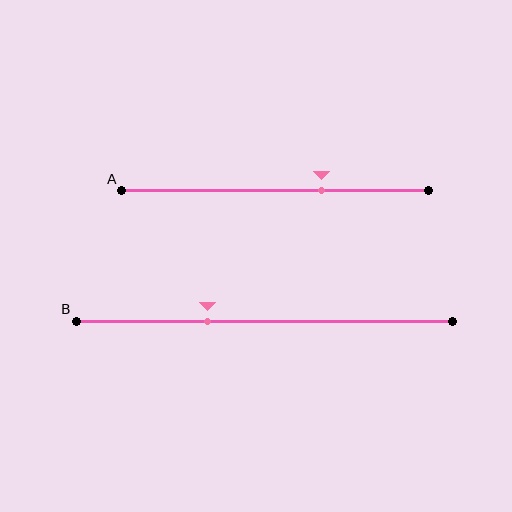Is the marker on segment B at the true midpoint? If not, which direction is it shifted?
No, the marker on segment B is shifted to the left by about 15% of the segment length.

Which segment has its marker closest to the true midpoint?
Segment B has its marker closest to the true midpoint.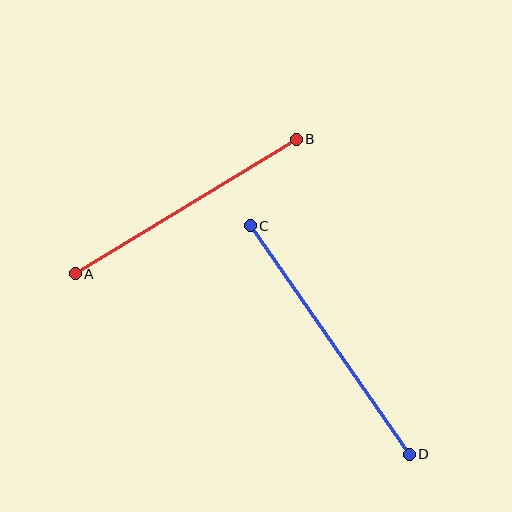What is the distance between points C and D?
The distance is approximately 278 pixels.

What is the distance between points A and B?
The distance is approximately 259 pixels.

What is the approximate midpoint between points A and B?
The midpoint is at approximately (186, 207) pixels.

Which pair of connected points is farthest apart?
Points C and D are farthest apart.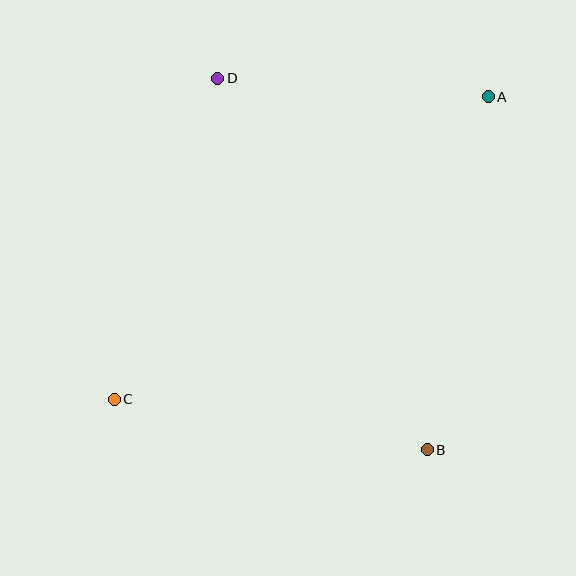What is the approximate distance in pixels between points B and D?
The distance between B and D is approximately 426 pixels.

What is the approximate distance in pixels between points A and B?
The distance between A and B is approximately 359 pixels.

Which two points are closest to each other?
Points A and D are closest to each other.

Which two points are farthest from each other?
Points A and C are farthest from each other.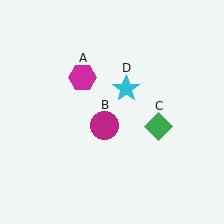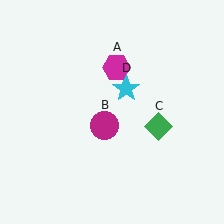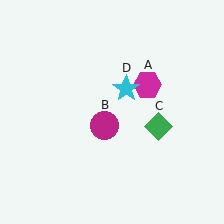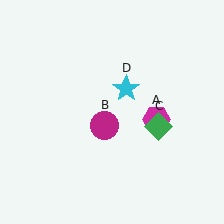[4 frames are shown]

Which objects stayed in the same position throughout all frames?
Magenta circle (object B) and green diamond (object C) and cyan star (object D) remained stationary.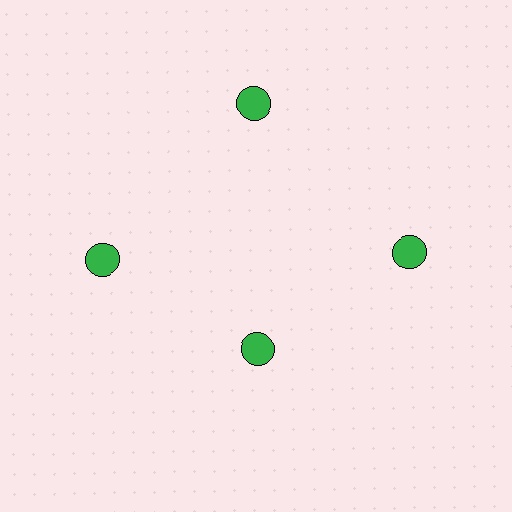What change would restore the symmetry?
The symmetry would be restored by moving it outward, back onto the ring so that all 4 circles sit at equal angles and equal distance from the center.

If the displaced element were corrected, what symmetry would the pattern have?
It would have 4-fold rotational symmetry — the pattern would map onto itself every 90 degrees.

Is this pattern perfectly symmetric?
No. The 4 green circles are arranged in a ring, but one element near the 6 o'clock position is pulled inward toward the center, breaking the 4-fold rotational symmetry.